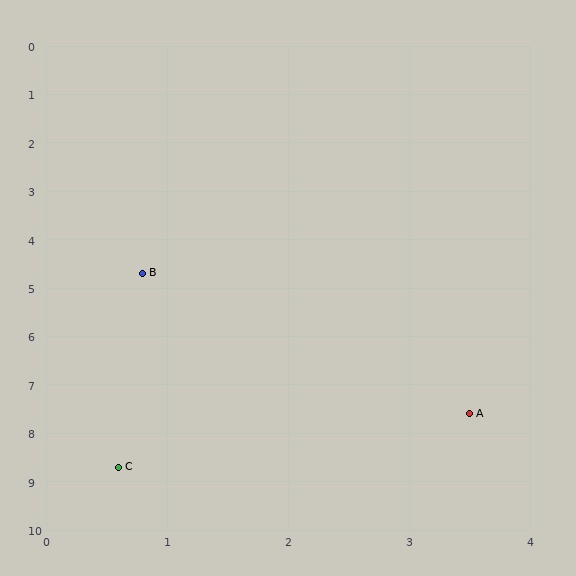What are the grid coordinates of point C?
Point C is at approximately (0.6, 8.7).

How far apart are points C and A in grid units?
Points C and A are about 3.1 grid units apart.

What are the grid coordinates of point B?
Point B is at approximately (0.8, 4.7).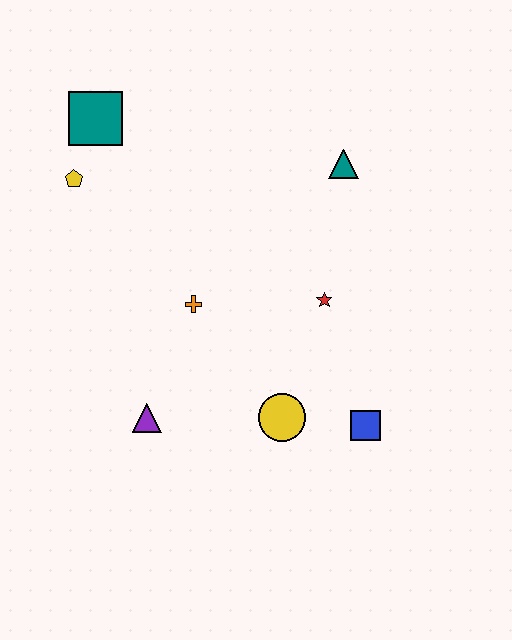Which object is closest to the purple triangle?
The orange cross is closest to the purple triangle.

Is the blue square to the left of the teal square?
No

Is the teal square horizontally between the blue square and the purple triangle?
No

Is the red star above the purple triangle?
Yes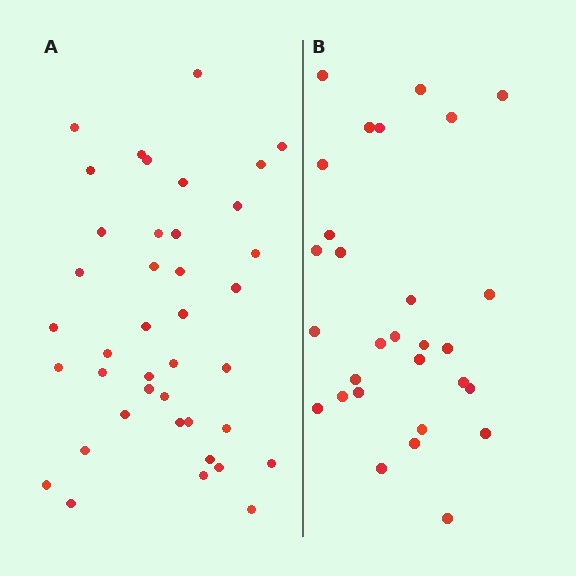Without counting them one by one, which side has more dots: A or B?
Region A (the left region) has more dots.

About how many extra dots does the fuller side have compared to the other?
Region A has roughly 12 or so more dots than region B.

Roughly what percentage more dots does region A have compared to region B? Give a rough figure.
About 40% more.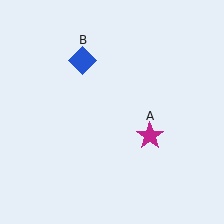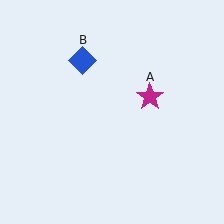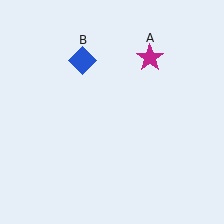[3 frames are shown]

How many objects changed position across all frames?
1 object changed position: magenta star (object A).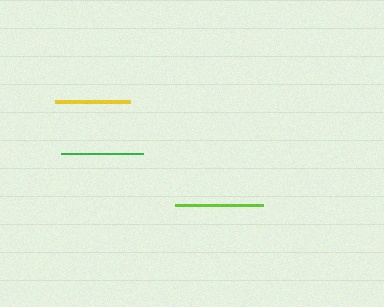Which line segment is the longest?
The lime line is the longest at approximately 88 pixels.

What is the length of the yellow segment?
The yellow segment is approximately 75 pixels long.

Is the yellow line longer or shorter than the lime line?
The lime line is longer than the yellow line.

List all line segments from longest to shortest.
From longest to shortest: lime, green, yellow.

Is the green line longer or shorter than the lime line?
The lime line is longer than the green line.